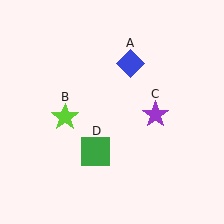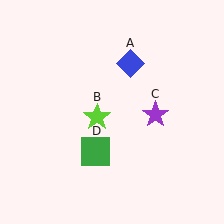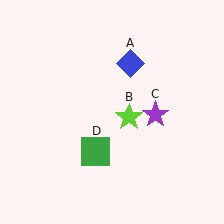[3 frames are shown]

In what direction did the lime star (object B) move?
The lime star (object B) moved right.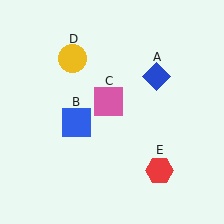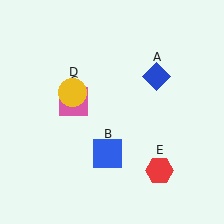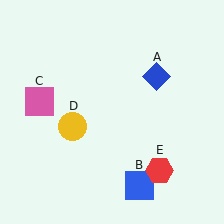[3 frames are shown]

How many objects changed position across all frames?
3 objects changed position: blue square (object B), pink square (object C), yellow circle (object D).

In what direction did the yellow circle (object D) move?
The yellow circle (object D) moved down.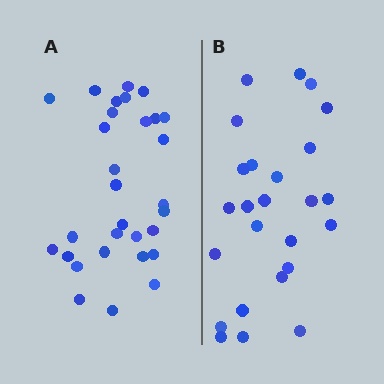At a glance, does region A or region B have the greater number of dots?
Region A (the left region) has more dots.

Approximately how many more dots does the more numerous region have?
Region A has about 5 more dots than region B.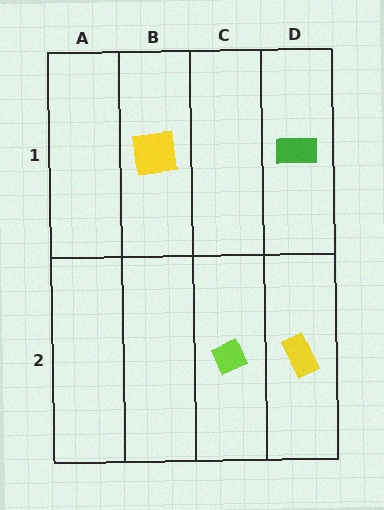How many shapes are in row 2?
2 shapes.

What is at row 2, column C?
A lime diamond.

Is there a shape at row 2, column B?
No, that cell is empty.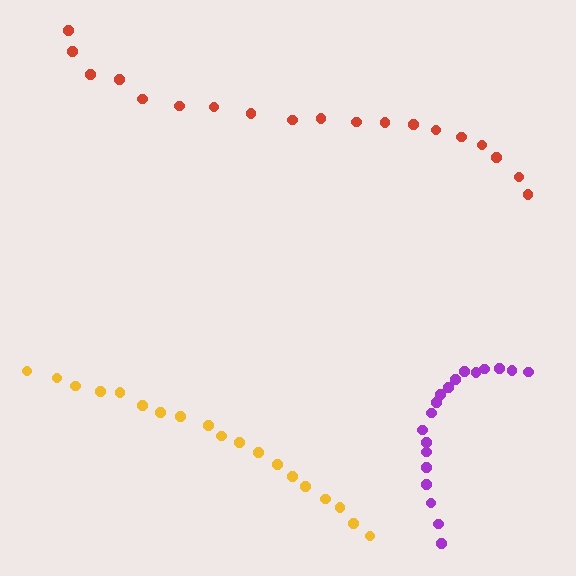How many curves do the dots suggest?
There are 3 distinct paths.